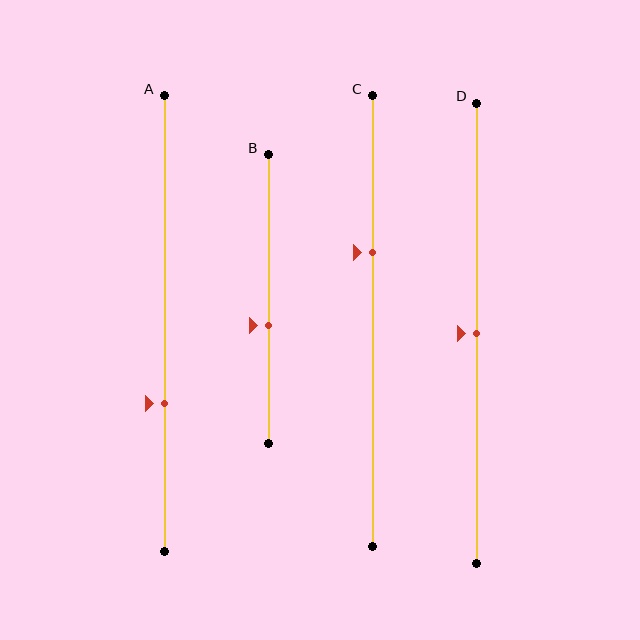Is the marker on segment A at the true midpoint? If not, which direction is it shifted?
No, the marker on segment A is shifted downward by about 17% of the segment length.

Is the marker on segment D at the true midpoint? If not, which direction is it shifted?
Yes, the marker on segment D is at the true midpoint.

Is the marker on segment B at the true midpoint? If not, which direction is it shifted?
No, the marker on segment B is shifted downward by about 9% of the segment length.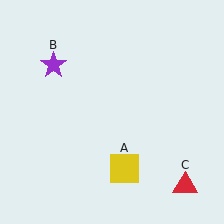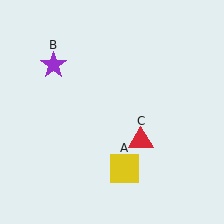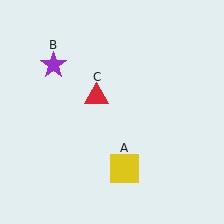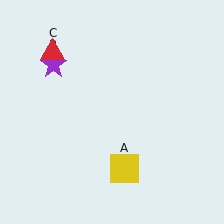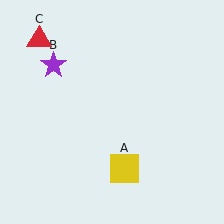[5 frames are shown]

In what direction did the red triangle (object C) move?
The red triangle (object C) moved up and to the left.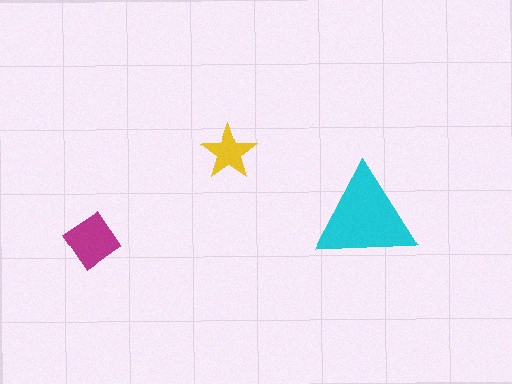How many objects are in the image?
There are 3 objects in the image.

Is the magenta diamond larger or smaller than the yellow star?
Larger.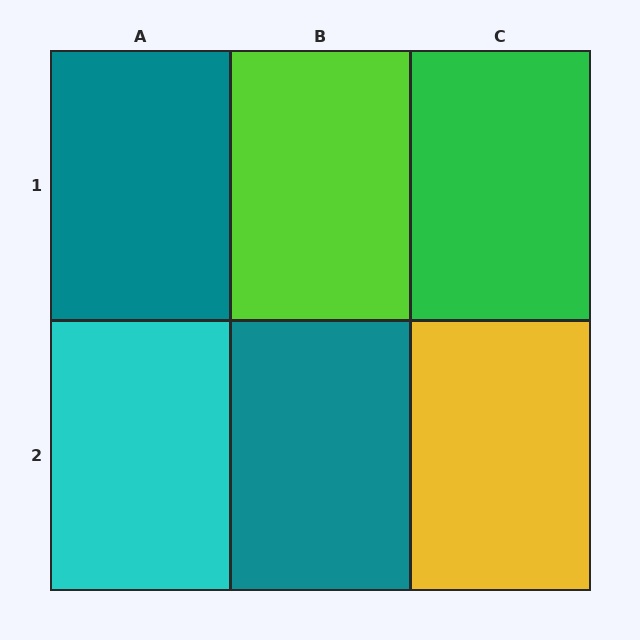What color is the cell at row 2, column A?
Cyan.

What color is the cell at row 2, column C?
Yellow.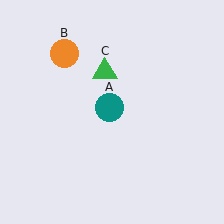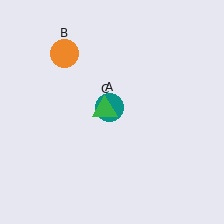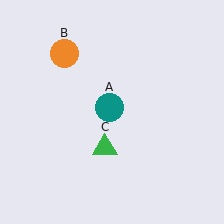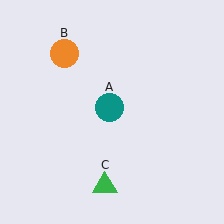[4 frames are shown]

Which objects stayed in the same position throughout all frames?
Teal circle (object A) and orange circle (object B) remained stationary.